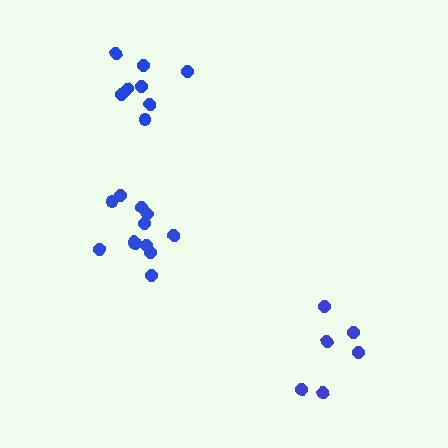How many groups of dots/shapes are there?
There are 3 groups.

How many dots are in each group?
Group 1: 12 dots, Group 2: 8 dots, Group 3: 6 dots (26 total).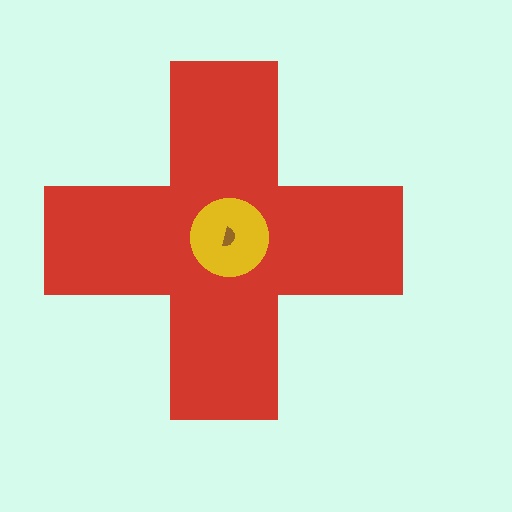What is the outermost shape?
The red cross.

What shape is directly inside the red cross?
The yellow circle.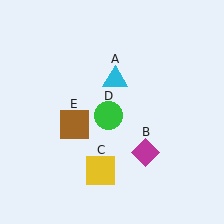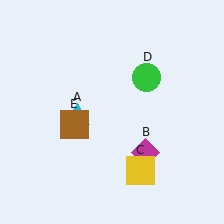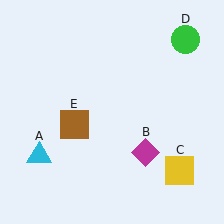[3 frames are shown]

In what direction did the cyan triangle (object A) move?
The cyan triangle (object A) moved down and to the left.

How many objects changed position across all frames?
3 objects changed position: cyan triangle (object A), yellow square (object C), green circle (object D).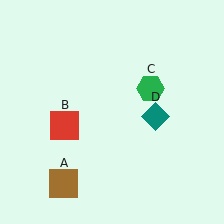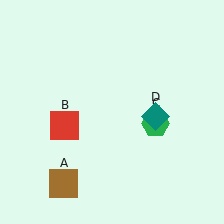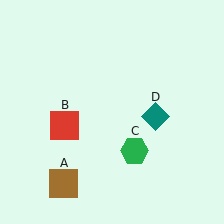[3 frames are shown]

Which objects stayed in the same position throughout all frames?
Brown square (object A) and red square (object B) and teal diamond (object D) remained stationary.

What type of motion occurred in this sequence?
The green hexagon (object C) rotated clockwise around the center of the scene.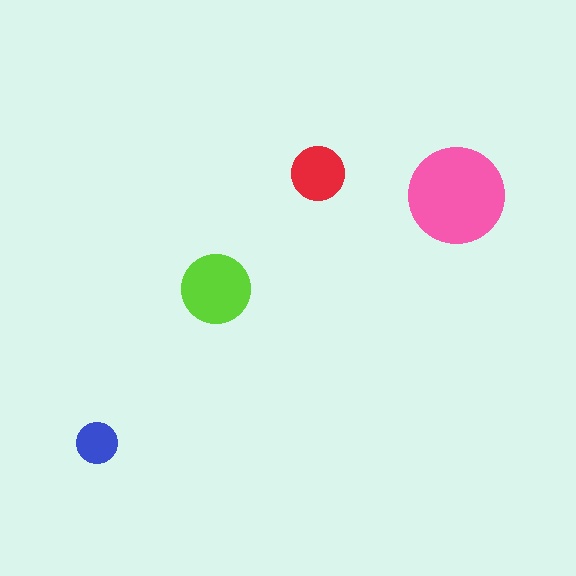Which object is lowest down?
The blue circle is bottommost.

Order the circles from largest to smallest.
the pink one, the lime one, the red one, the blue one.